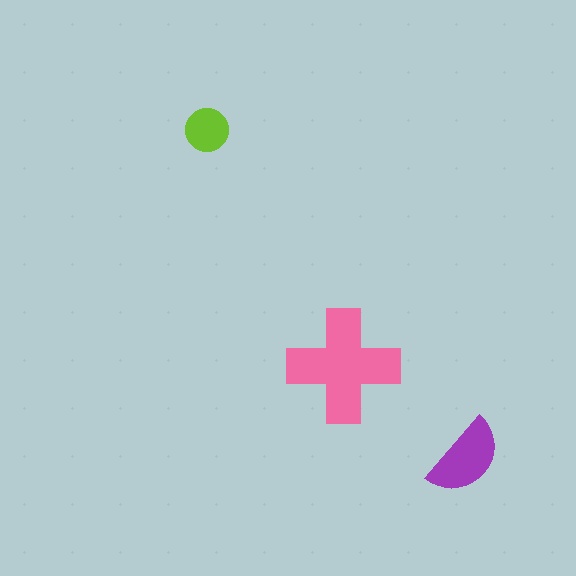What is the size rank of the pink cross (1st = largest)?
1st.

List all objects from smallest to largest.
The lime circle, the purple semicircle, the pink cross.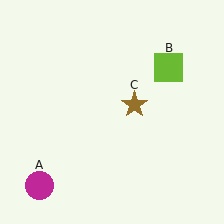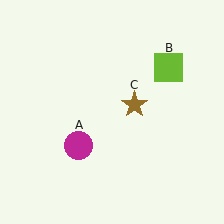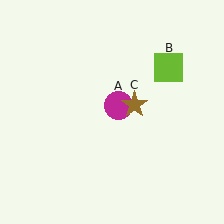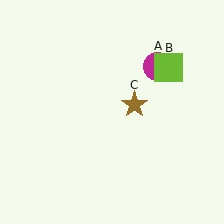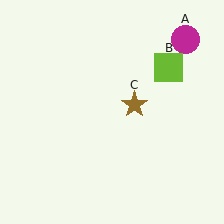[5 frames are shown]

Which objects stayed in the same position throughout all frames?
Lime square (object B) and brown star (object C) remained stationary.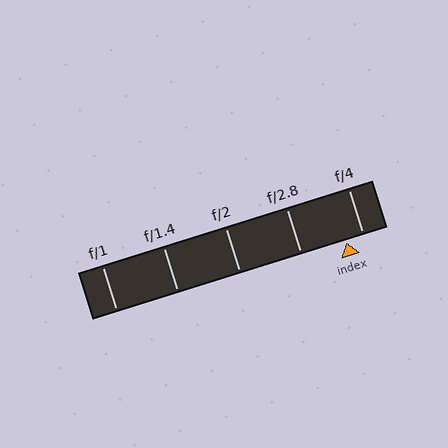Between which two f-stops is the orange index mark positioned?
The index mark is between f/2.8 and f/4.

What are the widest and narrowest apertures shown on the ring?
The widest aperture shown is f/1 and the narrowest is f/4.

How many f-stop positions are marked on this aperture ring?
There are 5 f-stop positions marked.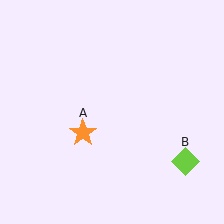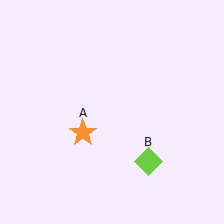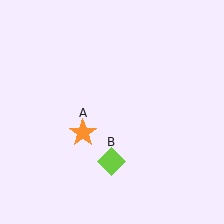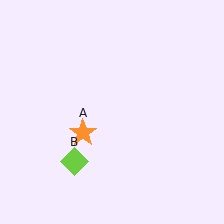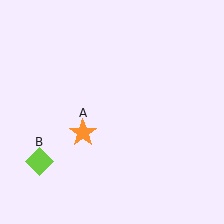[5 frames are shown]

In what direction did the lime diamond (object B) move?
The lime diamond (object B) moved left.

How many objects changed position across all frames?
1 object changed position: lime diamond (object B).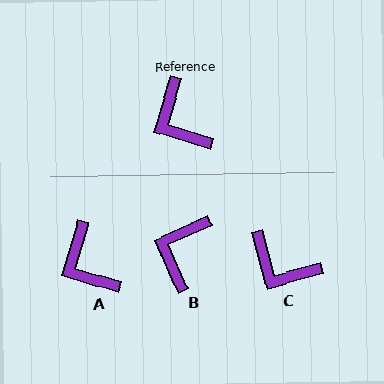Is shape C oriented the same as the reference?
No, it is off by about 32 degrees.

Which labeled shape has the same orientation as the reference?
A.